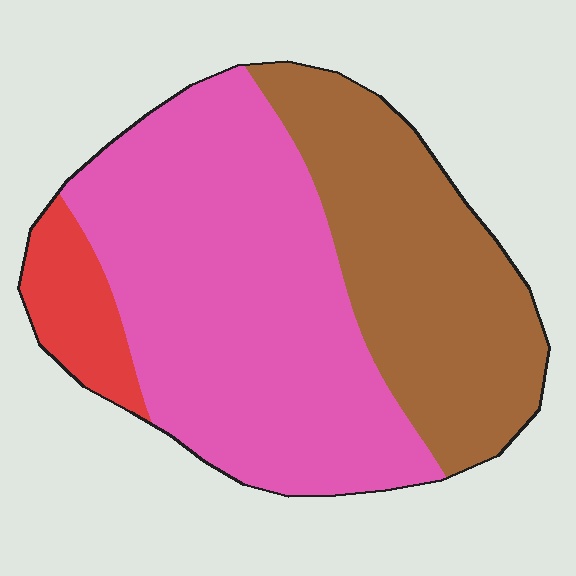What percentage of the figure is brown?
Brown takes up between a third and a half of the figure.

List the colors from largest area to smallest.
From largest to smallest: pink, brown, red.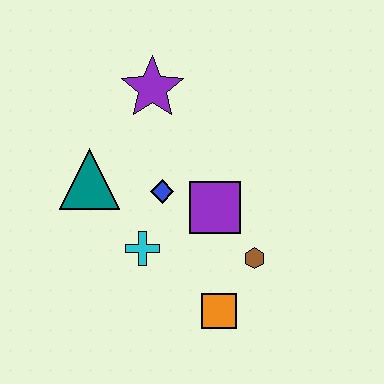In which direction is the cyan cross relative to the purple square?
The cyan cross is to the left of the purple square.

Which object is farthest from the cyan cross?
The purple star is farthest from the cyan cross.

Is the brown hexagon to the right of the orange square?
Yes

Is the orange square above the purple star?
No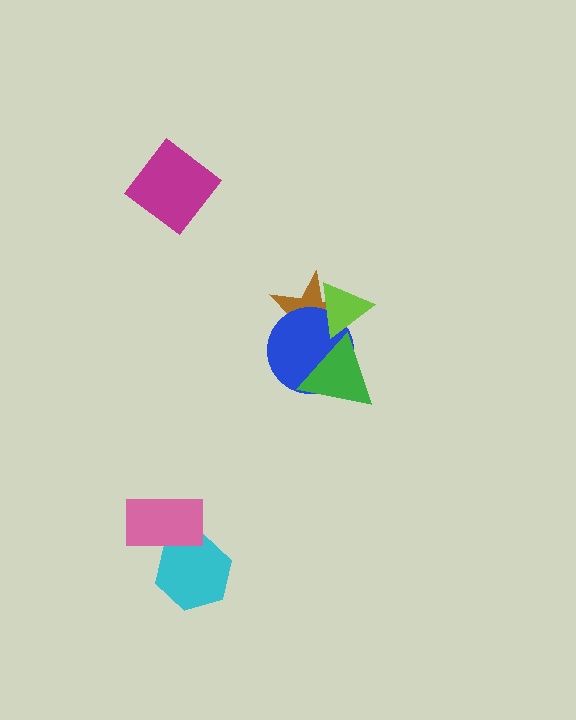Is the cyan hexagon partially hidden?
Yes, it is partially covered by another shape.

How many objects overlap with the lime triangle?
3 objects overlap with the lime triangle.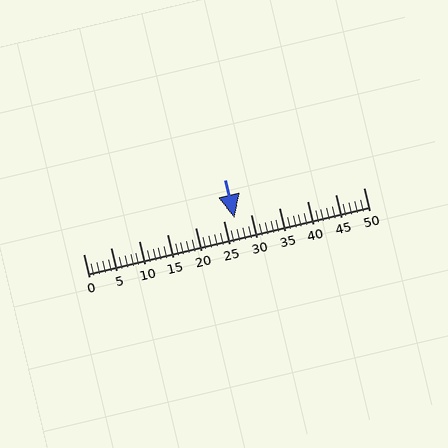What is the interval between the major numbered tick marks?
The major tick marks are spaced 5 units apart.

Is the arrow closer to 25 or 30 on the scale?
The arrow is closer to 25.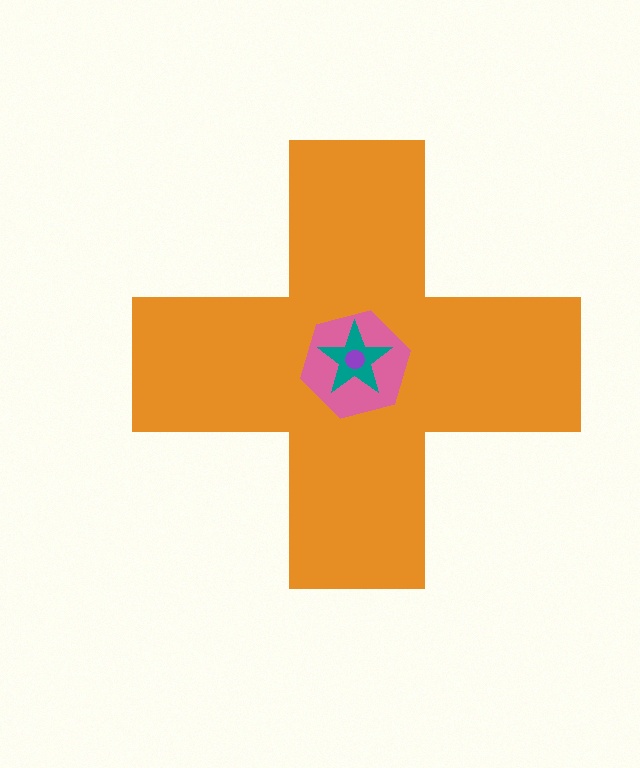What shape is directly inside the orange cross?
The pink hexagon.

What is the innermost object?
The purple circle.